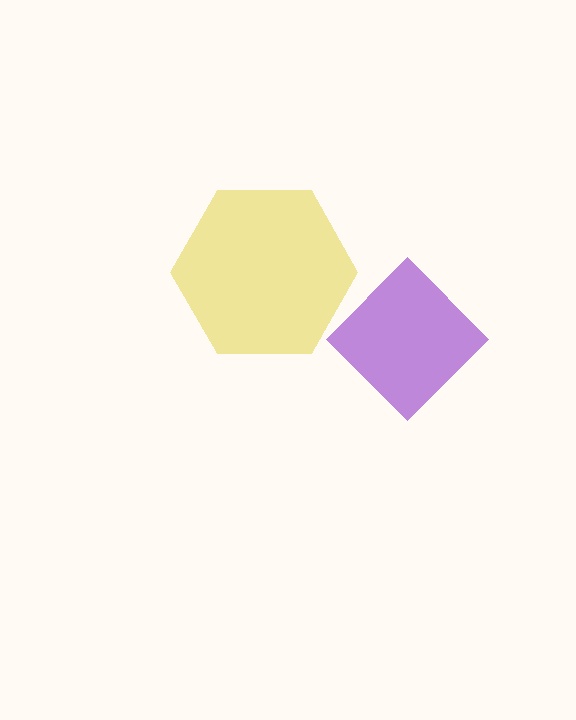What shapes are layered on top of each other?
The layered shapes are: a purple diamond, a yellow hexagon.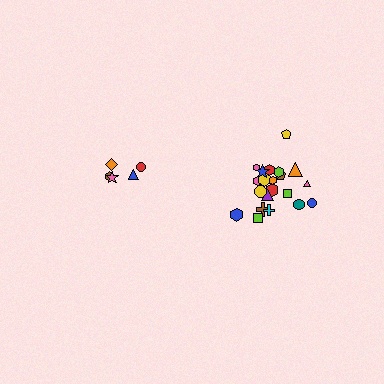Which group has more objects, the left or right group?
The right group.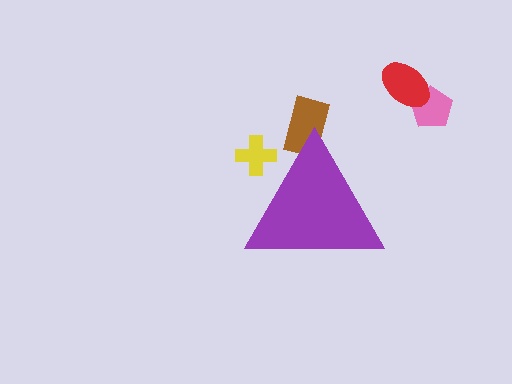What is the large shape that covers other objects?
A purple triangle.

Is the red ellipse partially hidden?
No, the red ellipse is fully visible.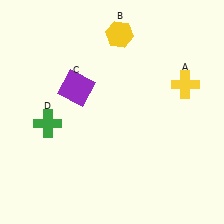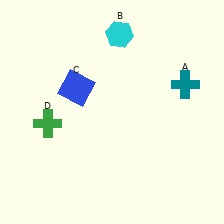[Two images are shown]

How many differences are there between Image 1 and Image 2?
There are 3 differences between the two images.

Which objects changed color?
A changed from yellow to teal. B changed from yellow to cyan. C changed from purple to blue.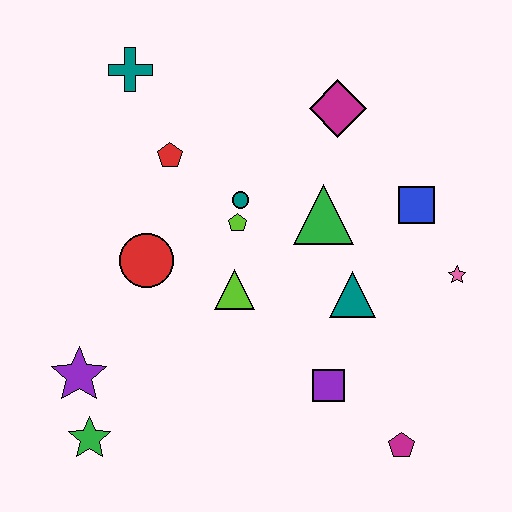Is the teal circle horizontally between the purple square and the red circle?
Yes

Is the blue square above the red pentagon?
No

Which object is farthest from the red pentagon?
The magenta pentagon is farthest from the red pentagon.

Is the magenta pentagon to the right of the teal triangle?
Yes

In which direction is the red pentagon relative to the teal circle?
The red pentagon is to the left of the teal circle.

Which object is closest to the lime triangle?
The lime pentagon is closest to the lime triangle.